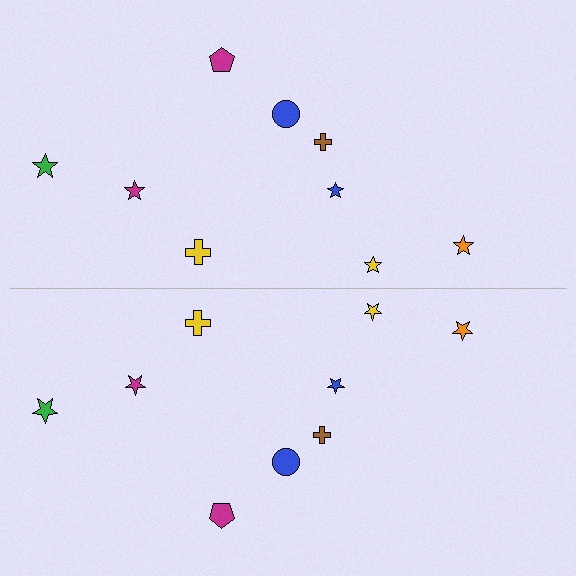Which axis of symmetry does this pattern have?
The pattern has a horizontal axis of symmetry running through the center of the image.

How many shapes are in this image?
There are 18 shapes in this image.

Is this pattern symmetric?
Yes, this pattern has bilateral (reflection) symmetry.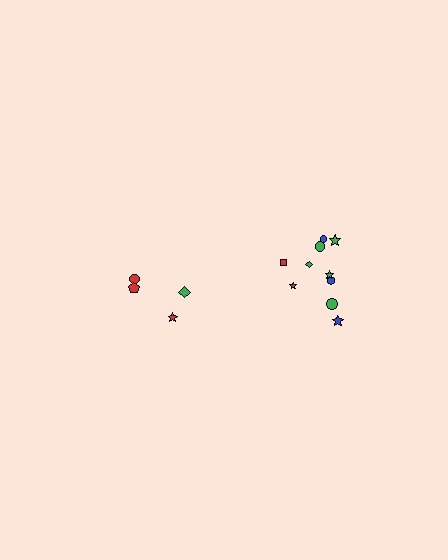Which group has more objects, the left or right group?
The right group.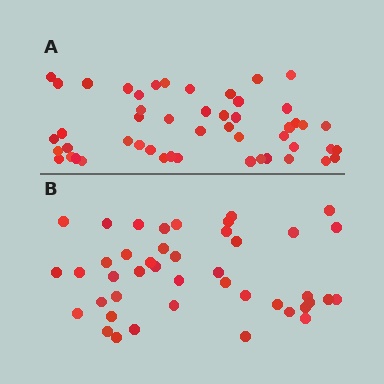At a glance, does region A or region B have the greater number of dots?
Region A (the top region) has more dots.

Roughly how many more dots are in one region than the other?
Region A has roughly 8 or so more dots than region B.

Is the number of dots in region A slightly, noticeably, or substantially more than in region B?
Region A has only slightly more — the two regions are fairly close. The ratio is roughly 1.2 to 1.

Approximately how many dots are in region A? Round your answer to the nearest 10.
About 50 dots.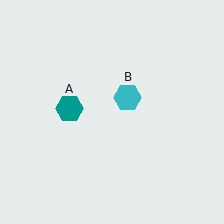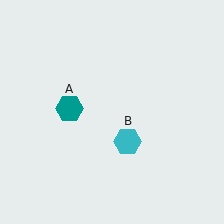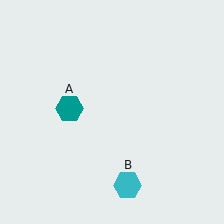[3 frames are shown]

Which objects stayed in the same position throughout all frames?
Teal hexagon (object A) remained stationary.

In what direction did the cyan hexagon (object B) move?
The cyan hexagon (object B) moved down.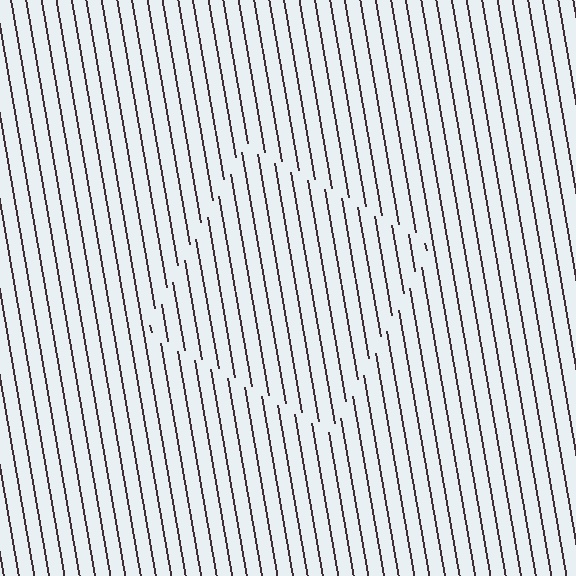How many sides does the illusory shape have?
4 sides — the line-ends trace a square.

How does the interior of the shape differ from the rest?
The interior of the shape contains the same grating, shifted by half a period — the contour is defined by the phase discontinuity where line-ends from the inner and outer gratings abut.